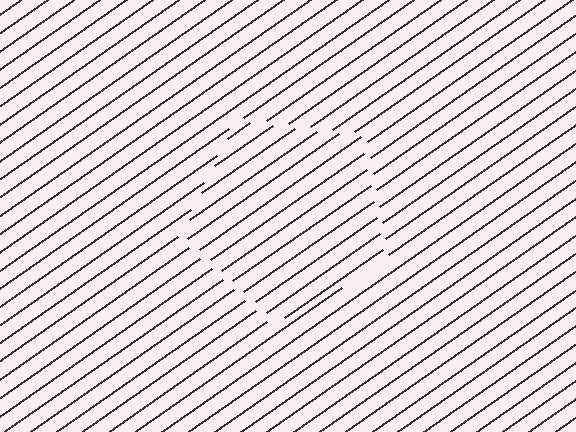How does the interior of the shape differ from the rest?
The interior of the shape contains the same grating, shifted by half a period — the contour is defined by the phase discontinuity where line-ends from the inner and outer gratings abut.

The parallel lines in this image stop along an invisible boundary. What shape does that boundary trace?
An illusory pentagon. The interior of the shape contains the same grating, shifted by half a period — the contour is defined by the phase discontinuity where line-ends from the inner and outer gratings abut.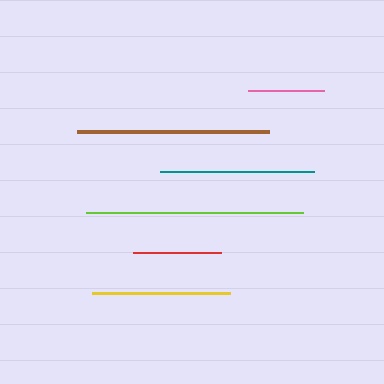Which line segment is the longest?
The lime line is the longest at approximately 217 pixels.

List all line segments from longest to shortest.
From longest to shortest: lime, brown, teal, yellow, red, pink.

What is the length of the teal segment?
The teal segment is approximately 154 pixels long.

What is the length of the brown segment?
The brown segment is approximately 192 pixels long.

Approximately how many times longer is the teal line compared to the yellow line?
The teal line is approximately 1.1 times the length of the yellow line.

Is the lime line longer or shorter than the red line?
The lime line is longer than the red line.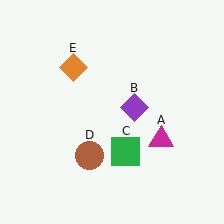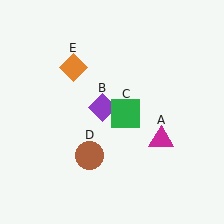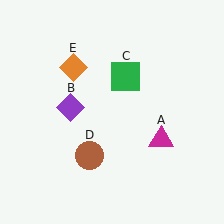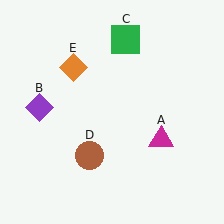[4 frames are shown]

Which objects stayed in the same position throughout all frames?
Magenta triangle (object A) and brown circle (object D) and orange diamond (object E) remained stationary.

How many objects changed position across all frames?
2 objects changed position: purple diamond (object B), green square (object C).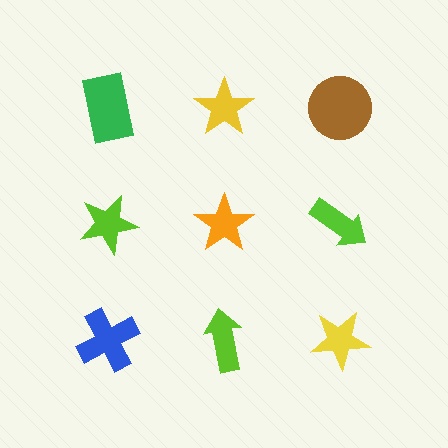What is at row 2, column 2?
An orange star.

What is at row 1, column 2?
A yellow star.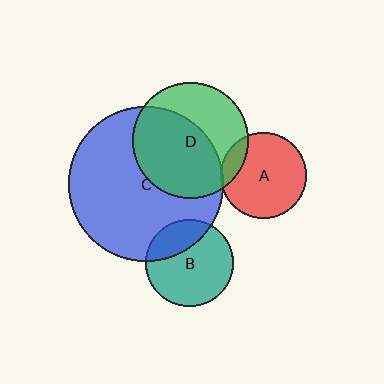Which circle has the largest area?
Circle C (blue).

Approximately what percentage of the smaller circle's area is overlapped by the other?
Approximately 5%.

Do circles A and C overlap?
Yes.